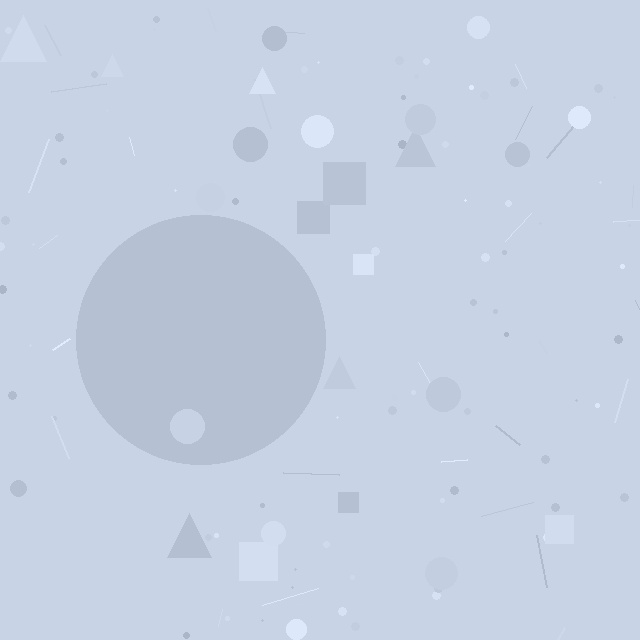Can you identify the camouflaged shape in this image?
The camouflaged shape is a circle.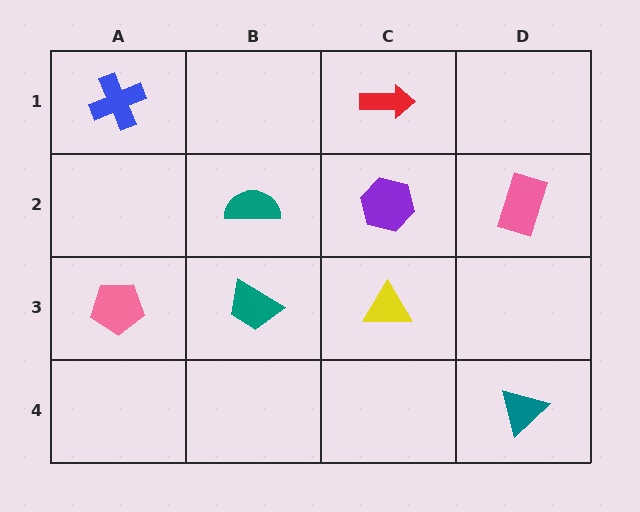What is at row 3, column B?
A teal trapezoid.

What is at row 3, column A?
A pink pentagon.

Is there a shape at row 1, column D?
No, that cell is empty.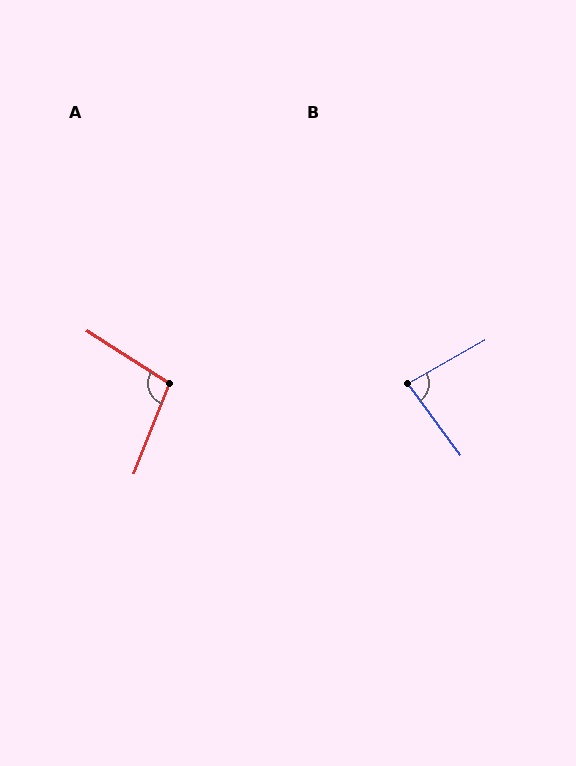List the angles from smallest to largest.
B (84°), A (101°).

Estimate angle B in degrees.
Approximately 84 degrees.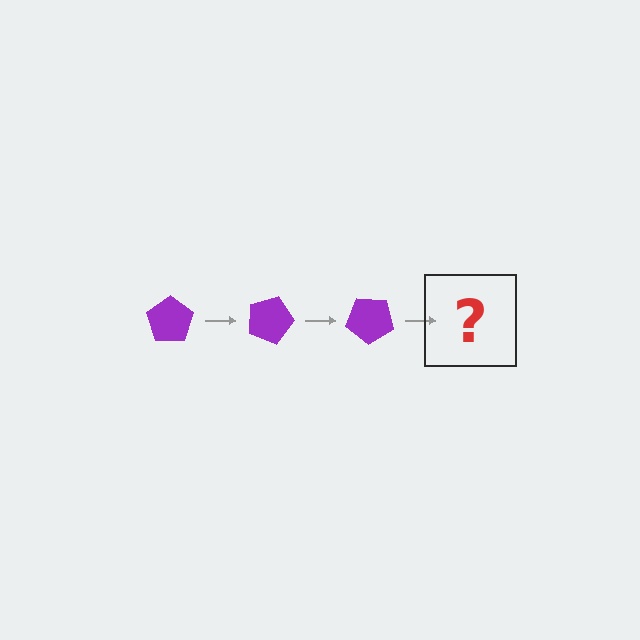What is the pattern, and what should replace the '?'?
The pattern is that the pentagon rotates 20 degrees each step. The '?' should be a purple pentagon rotated 60 degrees.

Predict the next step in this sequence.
The next step is a purple pentagon rotated 60 degrees.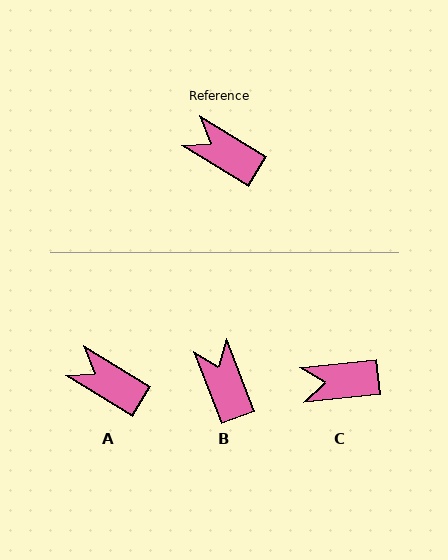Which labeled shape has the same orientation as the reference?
A.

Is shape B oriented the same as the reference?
No, it is off by about 37 degrees.